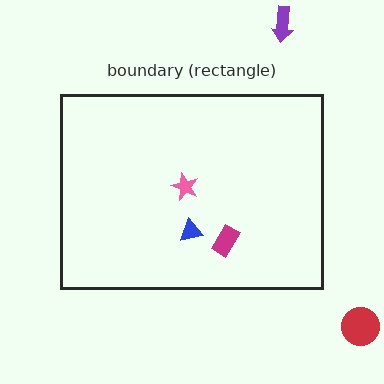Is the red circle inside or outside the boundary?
Outside.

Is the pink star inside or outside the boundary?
Inside.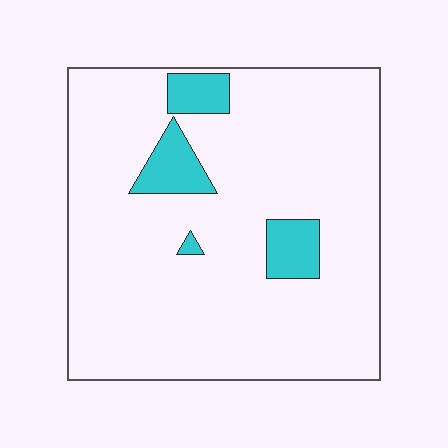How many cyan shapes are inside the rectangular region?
4.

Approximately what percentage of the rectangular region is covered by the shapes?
Approximately 10%.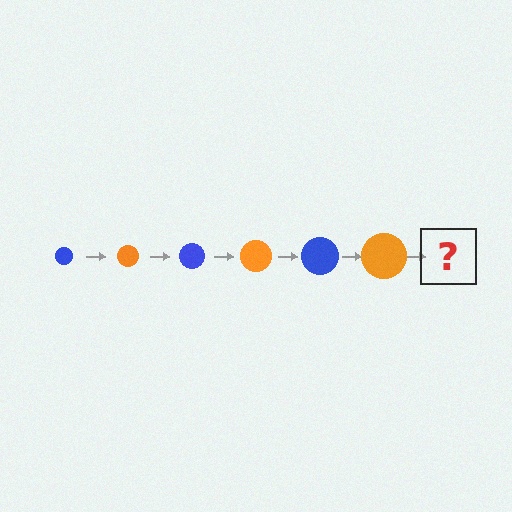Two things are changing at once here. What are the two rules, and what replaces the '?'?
The two rules are that the circle grows larger each step and the color cycles through blue and orange. The '?' should be a blue circle, larger than the previous one.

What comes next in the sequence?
The next element should be a blue circle, larger than the previous one.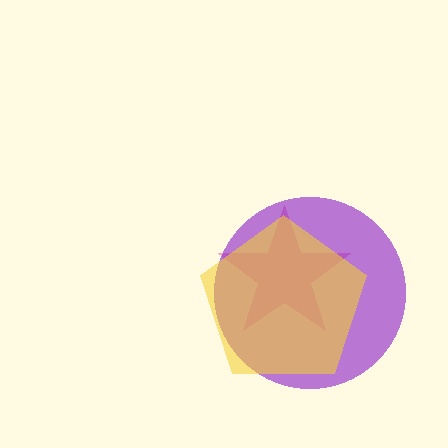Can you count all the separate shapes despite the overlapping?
Yes, there are 3 separate shapes.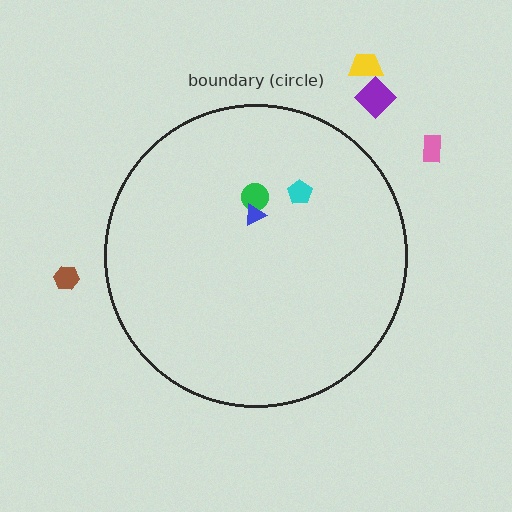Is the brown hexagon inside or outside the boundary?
Outside.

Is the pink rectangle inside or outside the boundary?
Outside.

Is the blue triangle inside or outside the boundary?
Inside.